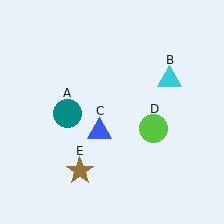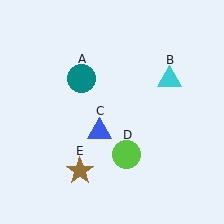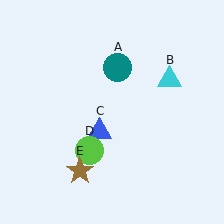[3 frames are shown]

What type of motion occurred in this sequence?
The teal circle (object A), lime circle (object D) rotated clockwise around the center of the scene.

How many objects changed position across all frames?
2 objects changed position: teal circle (object A), lime circle (object D).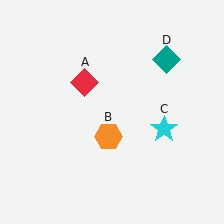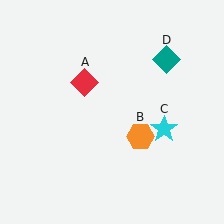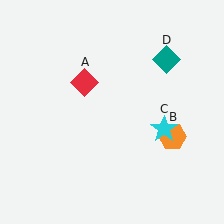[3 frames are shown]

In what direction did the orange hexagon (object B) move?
The orange hexagon (object B) moved right.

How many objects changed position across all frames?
1 object changed position: orange hexagon (object B).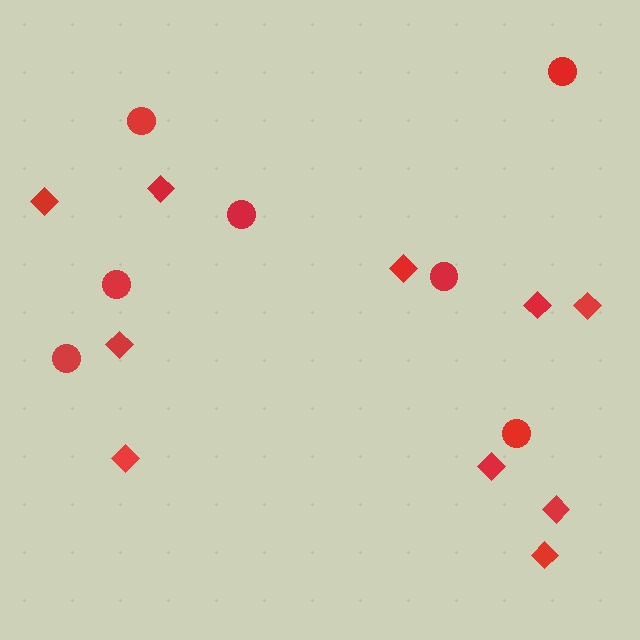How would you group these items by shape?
There are 2 groups: one group of circles (7) and one group of diamonds (10).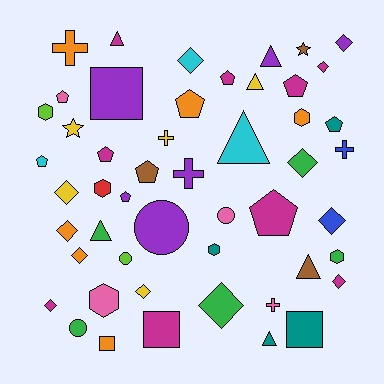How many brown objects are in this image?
There are 3 brown objects.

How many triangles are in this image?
There are 7 triangles.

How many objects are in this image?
There are 50 objects.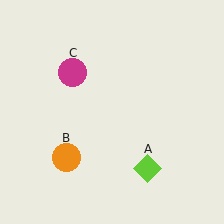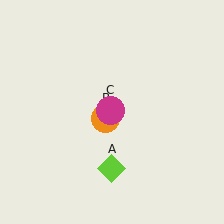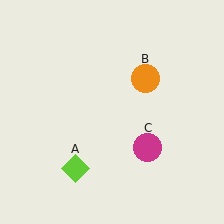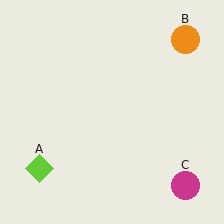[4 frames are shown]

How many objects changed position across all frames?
3 objects changed position: lime diamond (object A), orange circle (object B), magenta circle (object C).